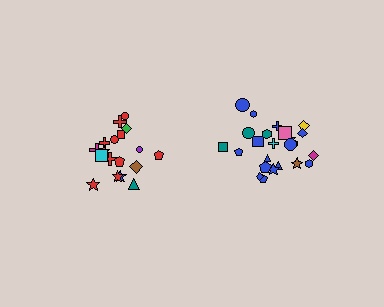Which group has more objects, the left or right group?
The right group.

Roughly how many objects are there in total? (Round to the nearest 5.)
Roughly 45 objects in total.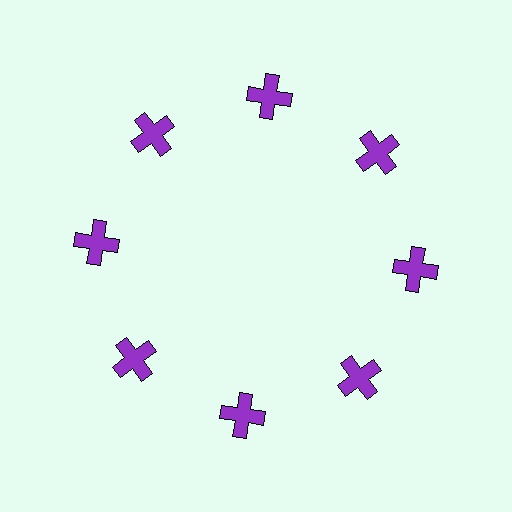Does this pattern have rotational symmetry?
Yes, this pattern has 8-fold rotational symmetry. It looks the same after rotating 45 degrees around the center.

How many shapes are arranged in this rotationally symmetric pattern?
There are 8 shapes, arranged in 8 groups of 1.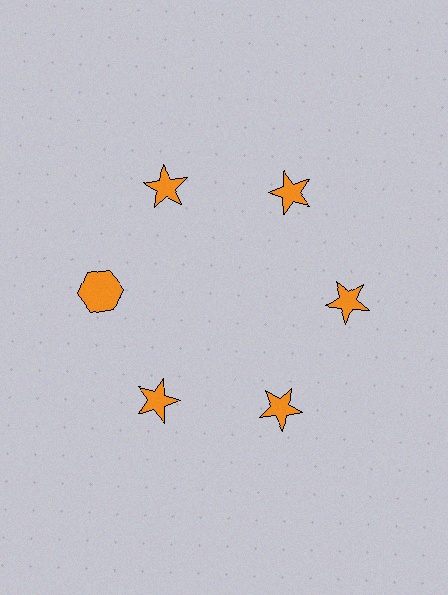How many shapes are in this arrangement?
There are 6 shapes arranged in a ring pattern.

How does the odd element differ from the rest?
It has a different shape: hexagon instead of star.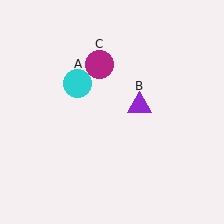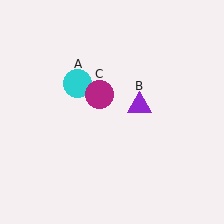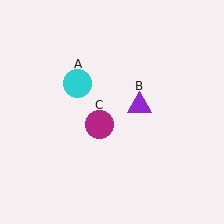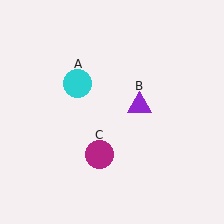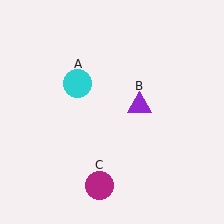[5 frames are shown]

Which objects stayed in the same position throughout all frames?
Cyan circle (object A) and purple triangle (object B) remained stationary.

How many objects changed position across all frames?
1 object changed position: magenta circle (object C).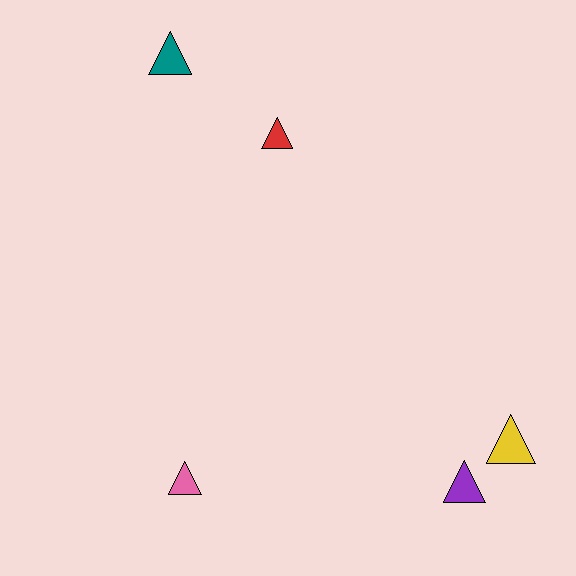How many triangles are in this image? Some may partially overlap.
There are 5 triangles.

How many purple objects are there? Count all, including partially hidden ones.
There is 1 purple object.